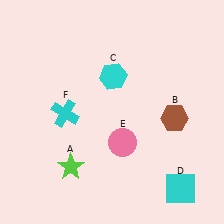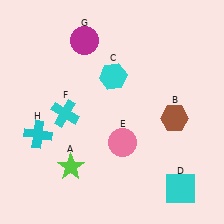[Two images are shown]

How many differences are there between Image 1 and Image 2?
There are 2 differences between the two images.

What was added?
A magenta circle (G), a cyan cross (H) were added in Image 2.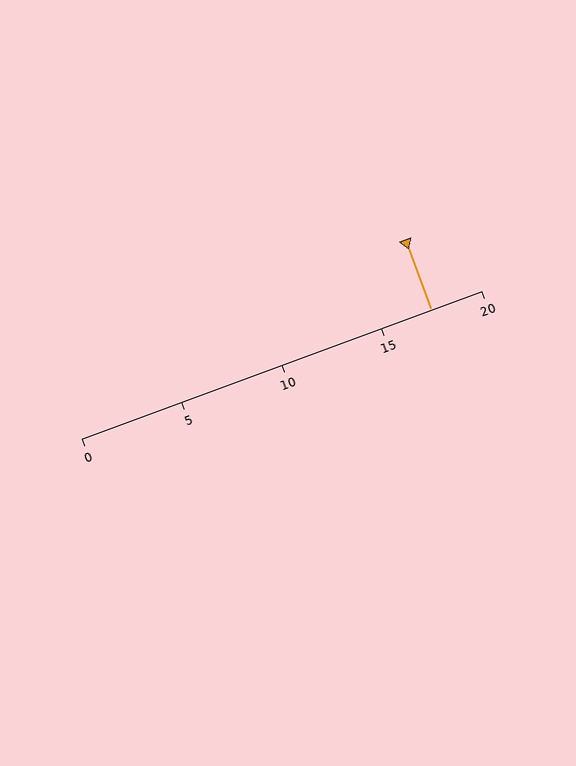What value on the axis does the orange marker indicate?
The marker indicates approximately 17.5.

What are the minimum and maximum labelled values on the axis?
The axis runs from 0 to 20.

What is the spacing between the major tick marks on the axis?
The major ticks are spaced 5 apart.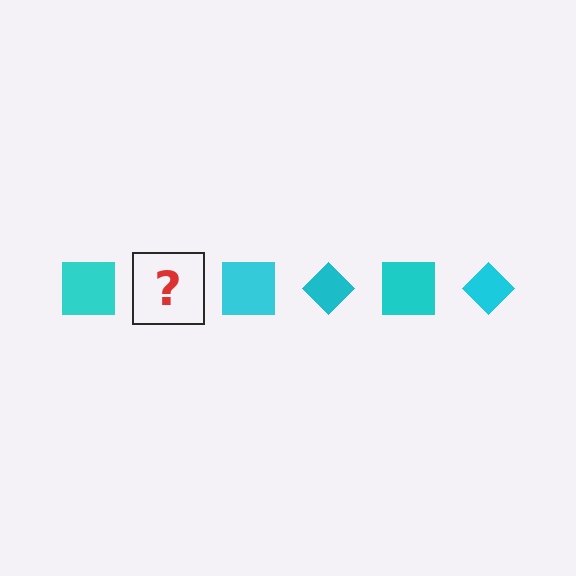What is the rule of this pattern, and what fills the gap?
The rule is that the pattern cycles through square, diamond shapes in cyan. The gap should be filled with a cyan diamond.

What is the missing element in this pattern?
The missing element is a cyan diamond.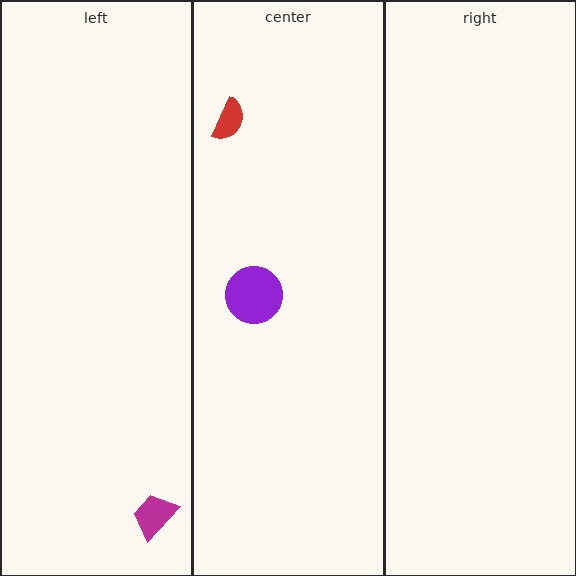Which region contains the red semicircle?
The center region.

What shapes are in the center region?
The purple circle, the red semicircle.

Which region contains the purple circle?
The center region.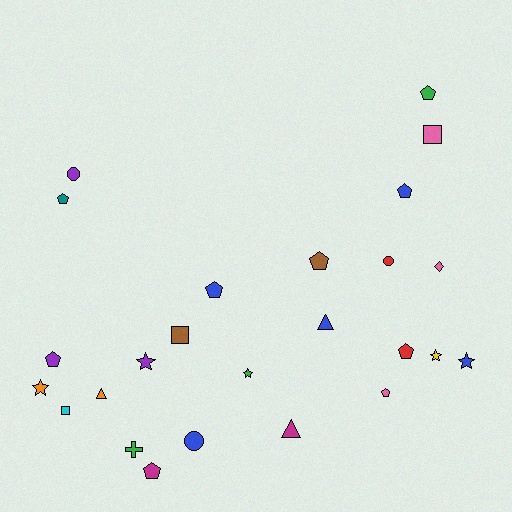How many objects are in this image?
There are 25 objects.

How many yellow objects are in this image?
There is 1 yellow object.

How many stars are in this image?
There are 5 stars.